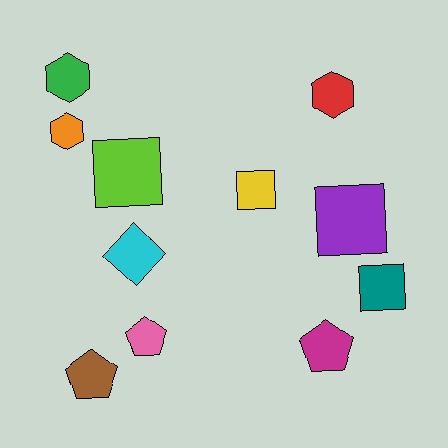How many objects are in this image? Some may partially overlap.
There are 11 objects.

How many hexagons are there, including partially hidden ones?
There are 3 hexagons.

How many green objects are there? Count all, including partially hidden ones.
There is 1 green object.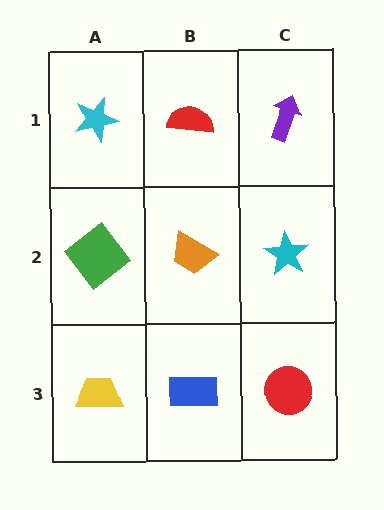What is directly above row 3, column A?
A green diamond.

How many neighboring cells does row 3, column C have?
2.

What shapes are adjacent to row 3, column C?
A cyan star (row 2, column C), a blue rectangle (row 3, column B).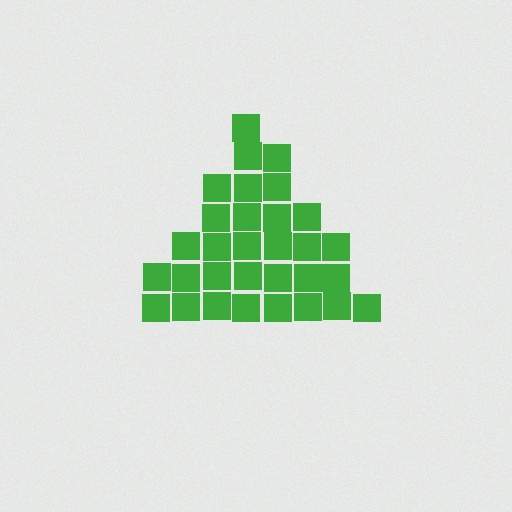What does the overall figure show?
The overall figure shows a triangle.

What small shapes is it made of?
It is made of small squares.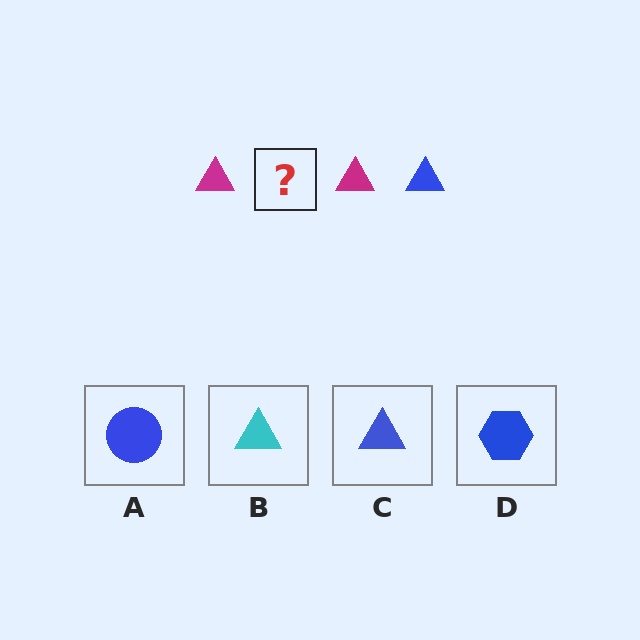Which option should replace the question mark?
Option C.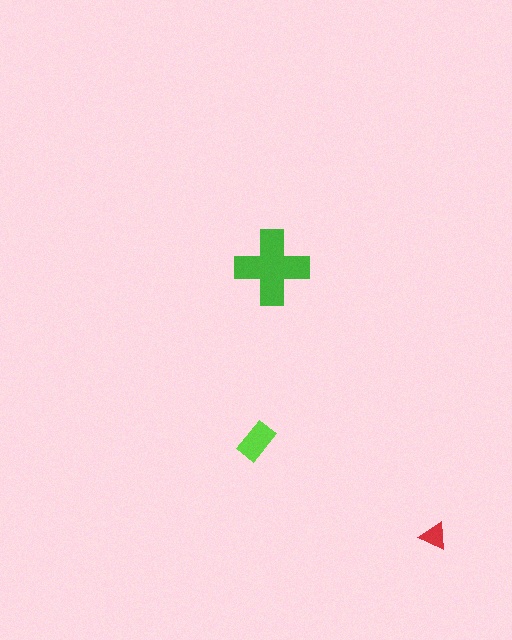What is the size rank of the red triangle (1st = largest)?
3rd.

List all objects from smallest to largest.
The red triangle, the lime rectangle, the green cross.